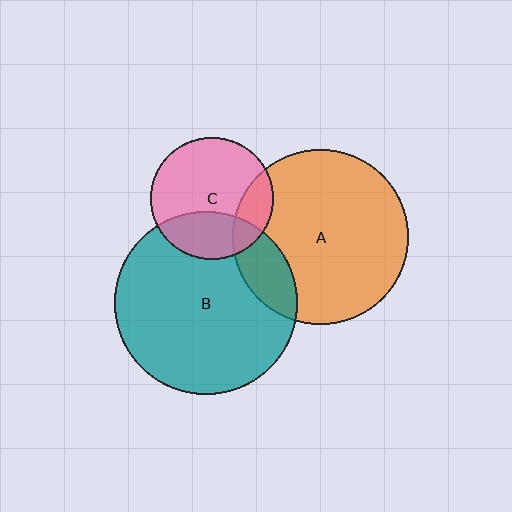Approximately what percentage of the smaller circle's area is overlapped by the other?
Approximately 30%.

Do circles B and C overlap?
Yes.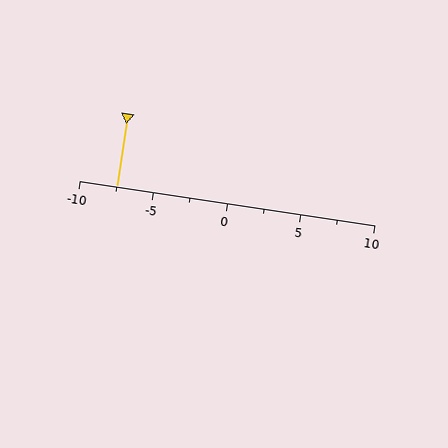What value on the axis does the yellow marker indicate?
The marker indicates approximately -7.5.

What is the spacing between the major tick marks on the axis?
The major ticks are spaced 5 apart.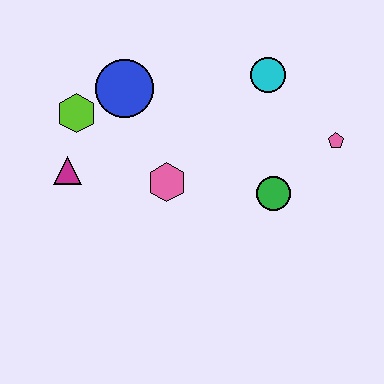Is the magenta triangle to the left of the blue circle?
Yes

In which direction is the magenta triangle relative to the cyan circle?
The magenta triangle is to the left of the cyan circle.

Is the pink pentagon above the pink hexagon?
Yes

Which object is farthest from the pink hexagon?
The pink pentagon is farthest from the pink hexagon.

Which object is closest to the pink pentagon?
The green circle is closest to the pink pentagon.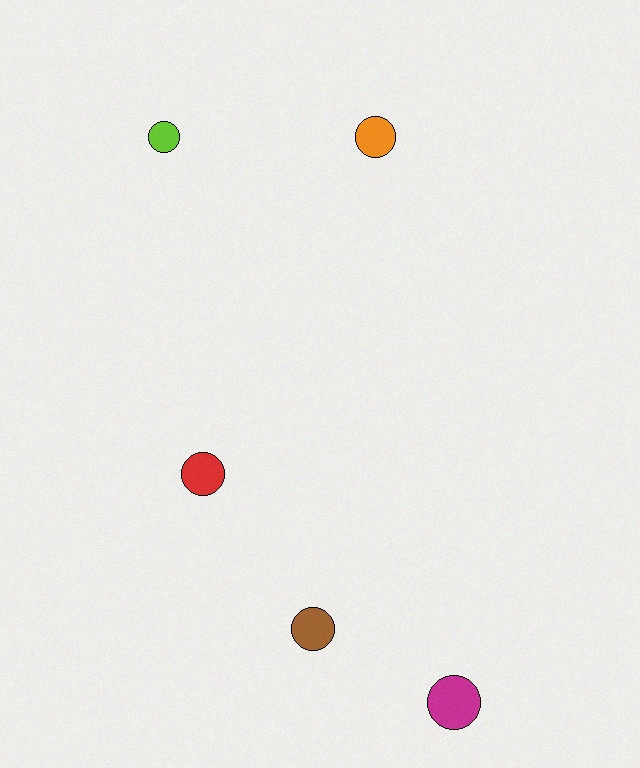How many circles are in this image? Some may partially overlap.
There are 5 circles.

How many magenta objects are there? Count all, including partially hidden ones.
There is 1 magenta object.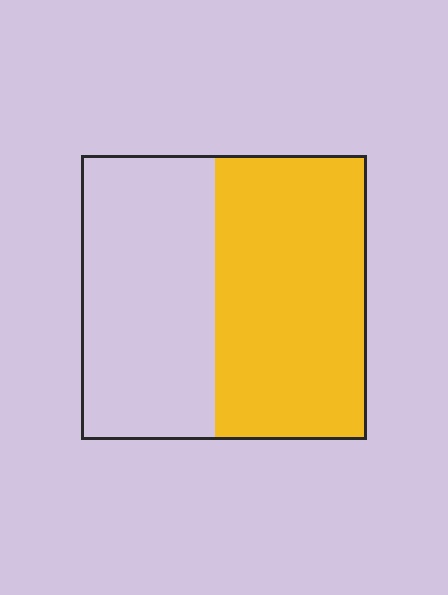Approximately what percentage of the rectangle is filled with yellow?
Approximately 55%.